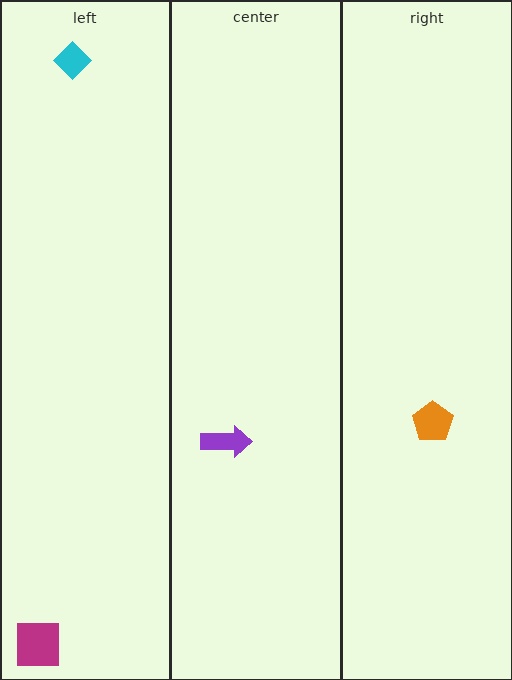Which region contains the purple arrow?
The center region.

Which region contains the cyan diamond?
The left region.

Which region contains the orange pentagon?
The right region.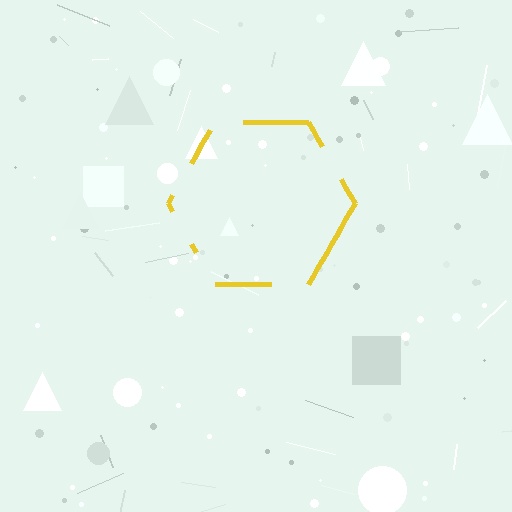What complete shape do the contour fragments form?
The contour fragments form a hexagon.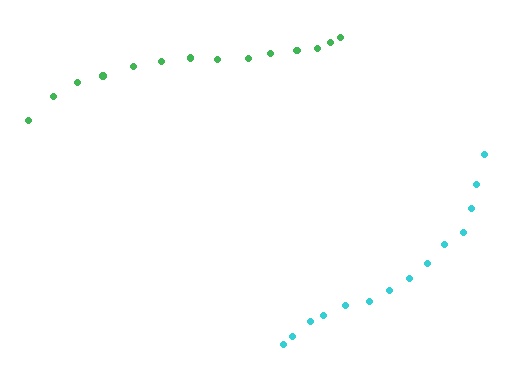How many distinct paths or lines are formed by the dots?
There are 2 distinct paths.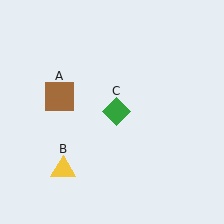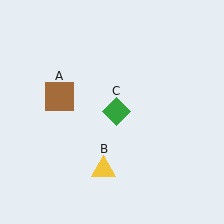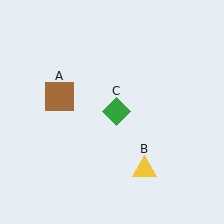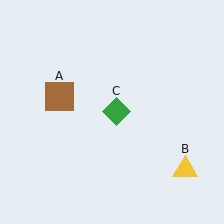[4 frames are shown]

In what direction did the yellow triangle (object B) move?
The yellow triangle (object B) moved right.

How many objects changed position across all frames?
1 object changed position: yellow triangle (object B).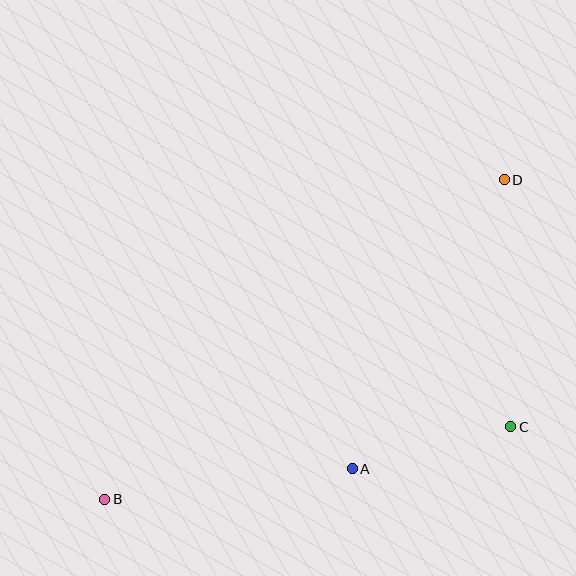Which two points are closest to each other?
Points A and C are closest to each other.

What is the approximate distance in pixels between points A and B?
The distance between A and B is approximately 249 pixels.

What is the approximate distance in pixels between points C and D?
The distance between C and D is approximately 247 pixels.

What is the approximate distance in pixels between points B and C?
The distance between B and C is approximately 412 pixels.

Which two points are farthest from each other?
Points B and D are farthest from each other.